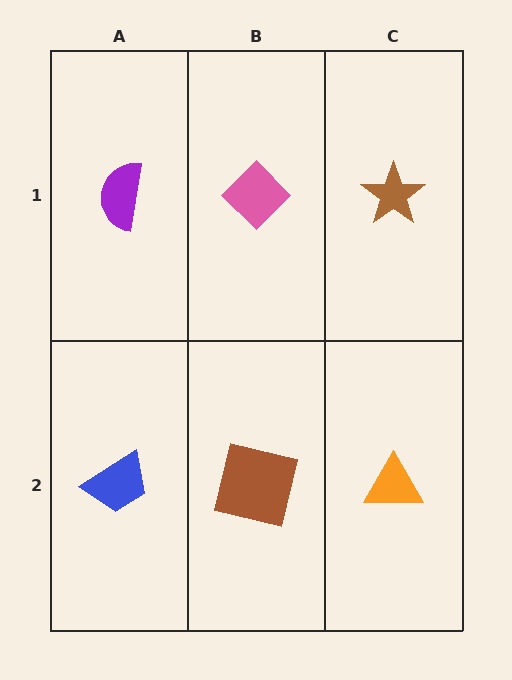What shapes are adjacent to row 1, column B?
A brown square (row 2, column B), a purple semicircle (row 1, column A), a brown star (row 1, column C).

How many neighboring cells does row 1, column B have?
3.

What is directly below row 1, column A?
A blue trapezoid.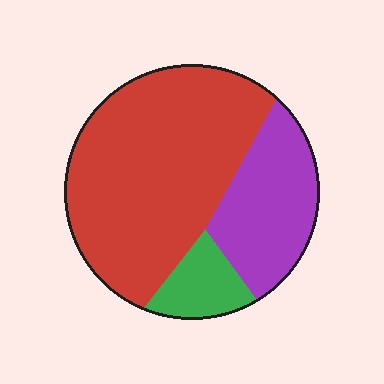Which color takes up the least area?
Green, at roughly 10%.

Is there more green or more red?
Red.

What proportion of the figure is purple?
Purple covers roughly 25% of the figure.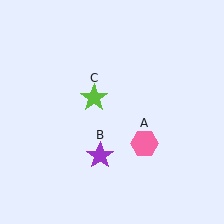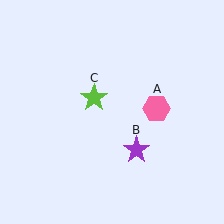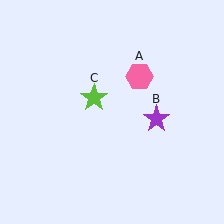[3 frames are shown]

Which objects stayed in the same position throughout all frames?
Lime star (object C) remained stationary.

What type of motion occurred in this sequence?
The pink hexagon (object A), purple star (object B) rotated counterclockwise around the center of the scene.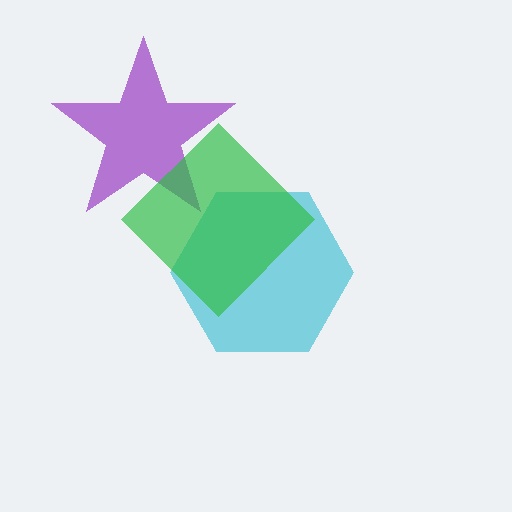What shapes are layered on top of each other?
The layered shapes are: a cyan hexagon, a purple star, a green diamond.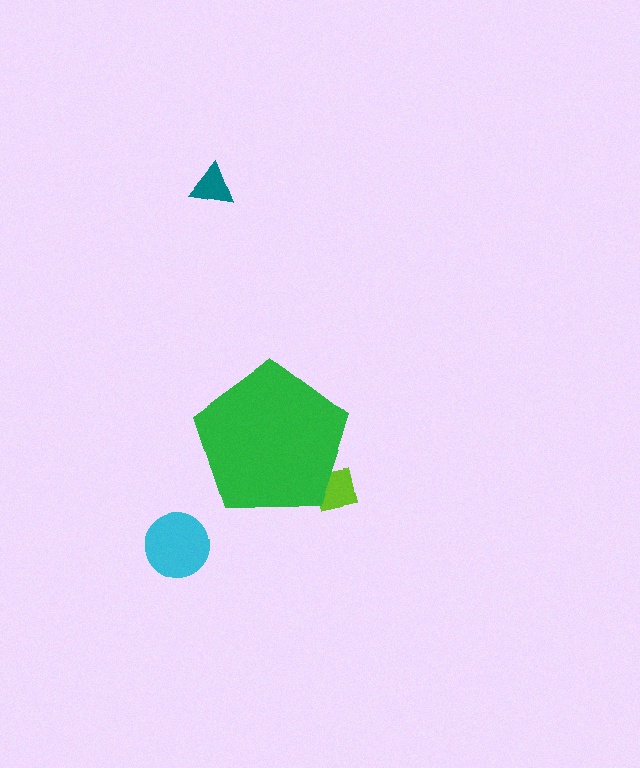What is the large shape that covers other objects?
A green pentagon.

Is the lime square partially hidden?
Yes, the lime square is partially hidden behind the green pentagon.